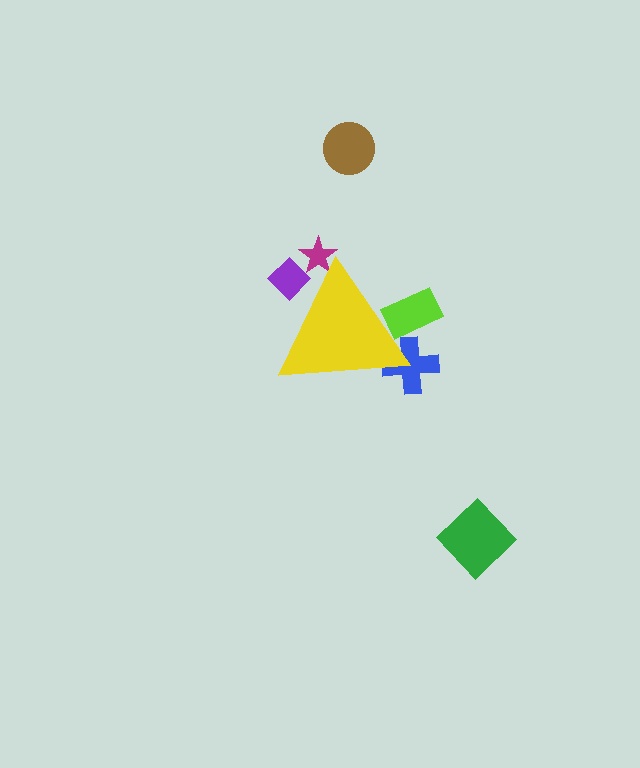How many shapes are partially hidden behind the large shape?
4 shapes are partially hidden.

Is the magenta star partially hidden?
Yes, the magenta star is partially hidden behind the yellow triangle.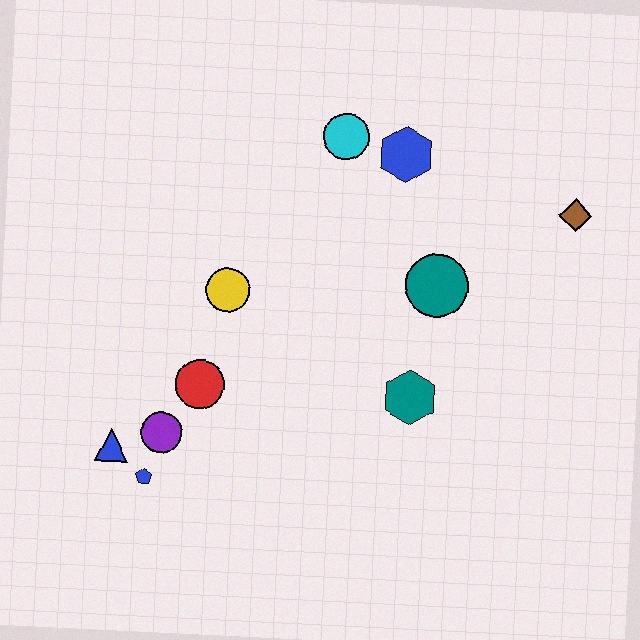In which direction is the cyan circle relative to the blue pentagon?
The cyan circle is above the blue pentagon.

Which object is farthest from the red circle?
The brown diamond is farthest from the red circle.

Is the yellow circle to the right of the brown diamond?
No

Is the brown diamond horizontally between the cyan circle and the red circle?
No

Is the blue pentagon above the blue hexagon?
No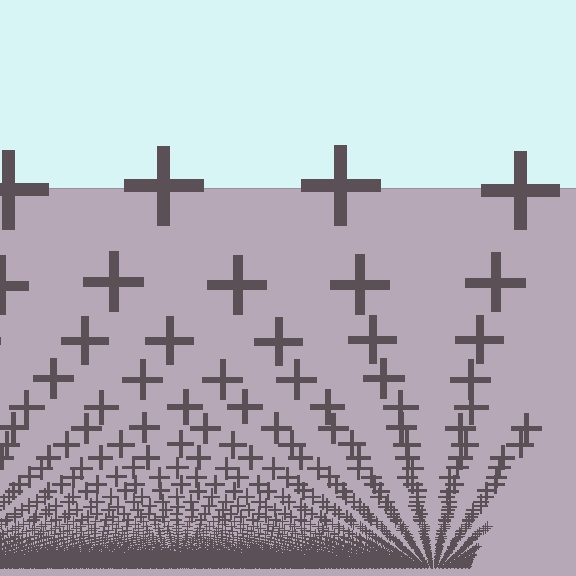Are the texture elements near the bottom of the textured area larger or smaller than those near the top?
Smaller. The gradient is inverted — elements near the bottom are smaller and denser.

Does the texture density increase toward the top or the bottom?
Density increases toward the bottom.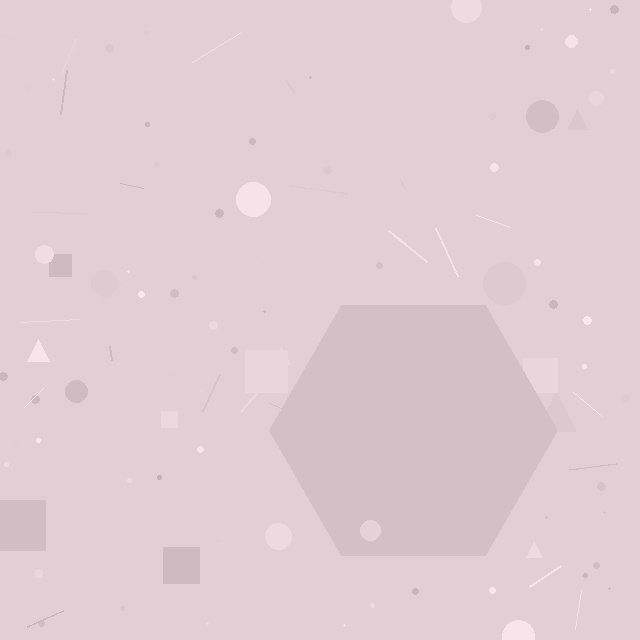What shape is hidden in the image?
A hexagon is hidden in the image.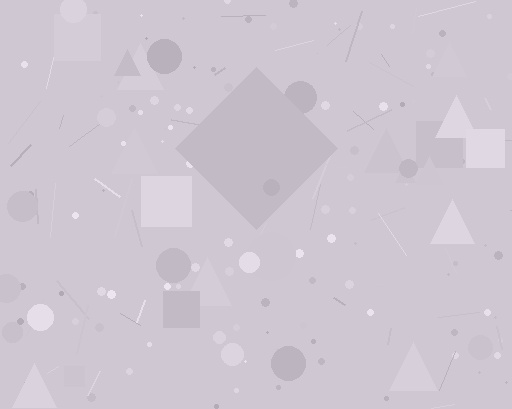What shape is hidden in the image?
A diamond is hidden in the image.